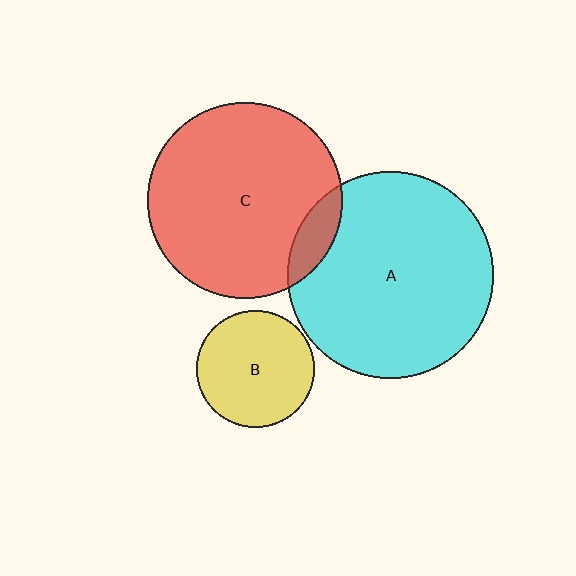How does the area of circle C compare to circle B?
Approximately 2.8 times.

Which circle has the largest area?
Circle A (cyan).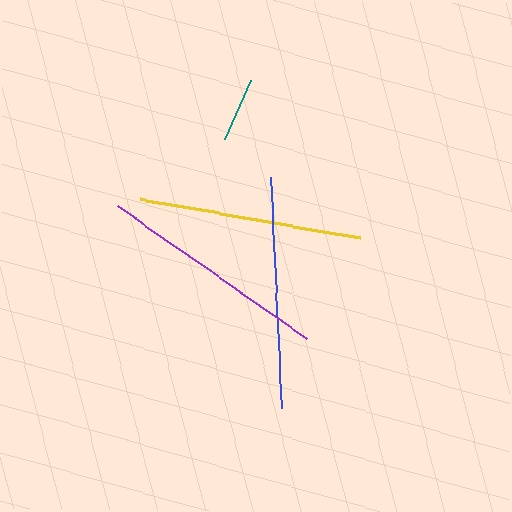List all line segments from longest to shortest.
From longest to shortest: blue, purple, yellow, teal.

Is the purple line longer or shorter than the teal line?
The purple line is longer than the teal line.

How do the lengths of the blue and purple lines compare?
The blue and purple lines are approximately the same length.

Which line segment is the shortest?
The teal line is the shortest at approximately 65 pixels.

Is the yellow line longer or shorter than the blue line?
The blue line is longer than the yellow line.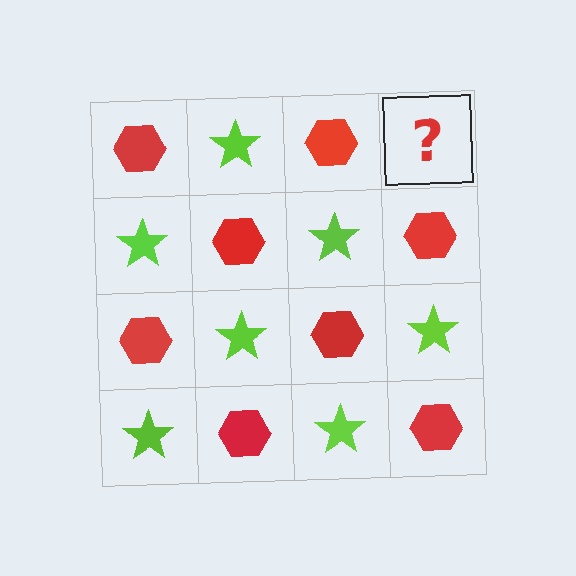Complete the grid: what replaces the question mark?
The question mark should be replaced with a lime star.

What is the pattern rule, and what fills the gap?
The rule is that it alternates red hexagon and lime star in a checkerboard pattern. The gap should be filled with a lime star.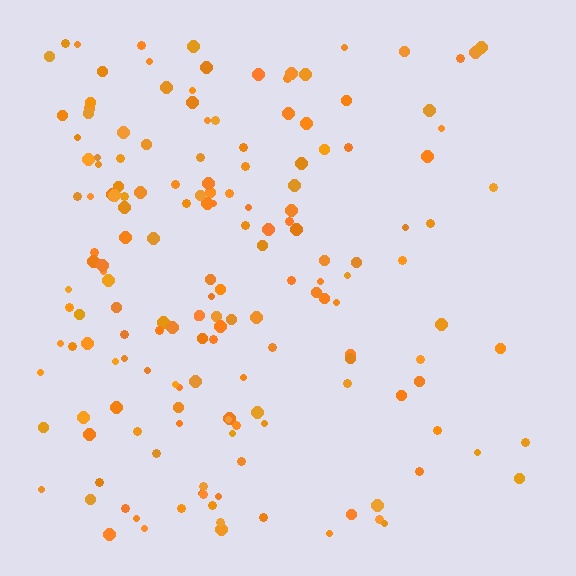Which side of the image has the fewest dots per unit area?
The right.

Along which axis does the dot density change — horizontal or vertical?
Horizontal.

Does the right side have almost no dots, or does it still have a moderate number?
Still a moderate number, just noticeably fewer than the left.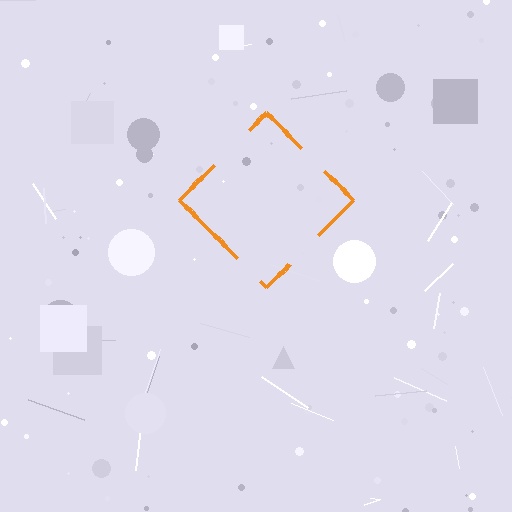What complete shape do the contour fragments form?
The contour fragments form a diamond.